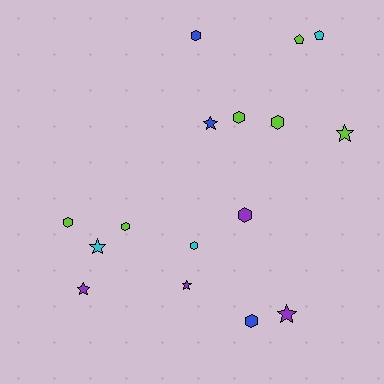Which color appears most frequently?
Lime, with 6 objects.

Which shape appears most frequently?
Hexagon, with 8 objects.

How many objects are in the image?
There are 16 objects.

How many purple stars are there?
There are 3 purple stars.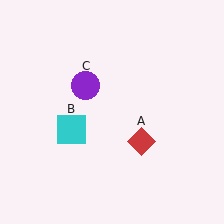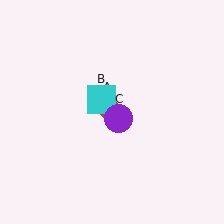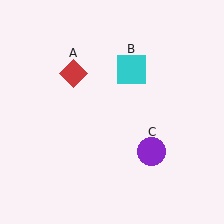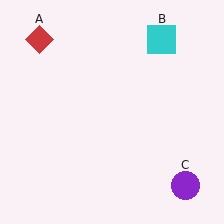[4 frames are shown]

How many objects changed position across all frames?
3 objects changed position: red diamond (object A), cyan square (object B), purple circle (object C).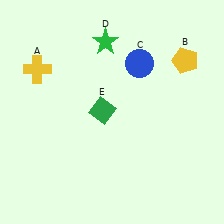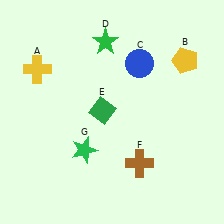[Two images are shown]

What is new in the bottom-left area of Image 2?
A green star (G) was added in the bottom-left area of Image 2.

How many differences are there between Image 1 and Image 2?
There are 2 differences between the two images.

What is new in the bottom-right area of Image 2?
A brown cross (F) was added in the bottom-right area of Image 2.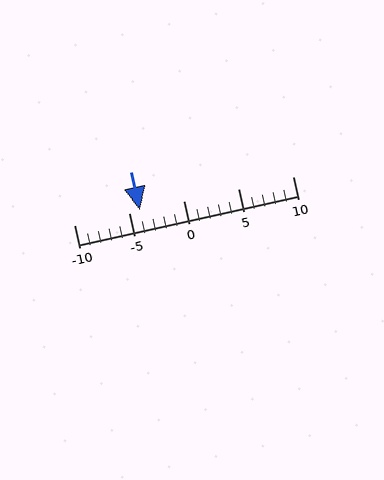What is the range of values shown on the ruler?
The ruler shows values from -10 to 10.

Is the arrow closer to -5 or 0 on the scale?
The arrow is closer to -5.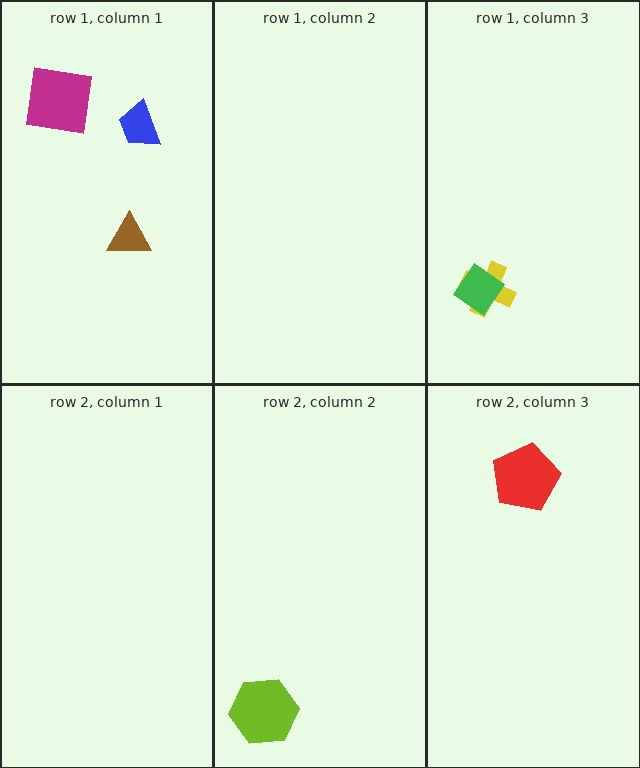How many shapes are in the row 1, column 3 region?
2.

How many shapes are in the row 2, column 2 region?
1.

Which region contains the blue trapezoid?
The row 1, column 1 region.